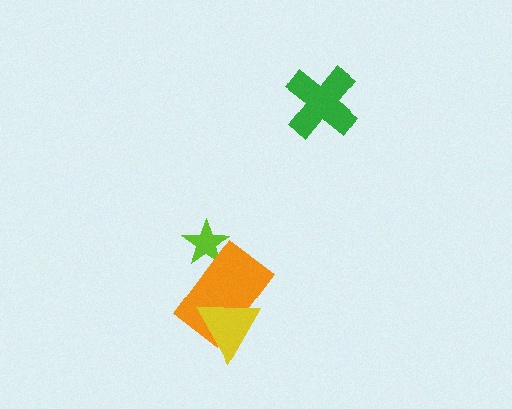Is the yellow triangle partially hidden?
No, no other shape covers it.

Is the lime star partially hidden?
Yes, it is partially covered by another shape.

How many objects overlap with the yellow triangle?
1 object overlaps with the yellow triangle.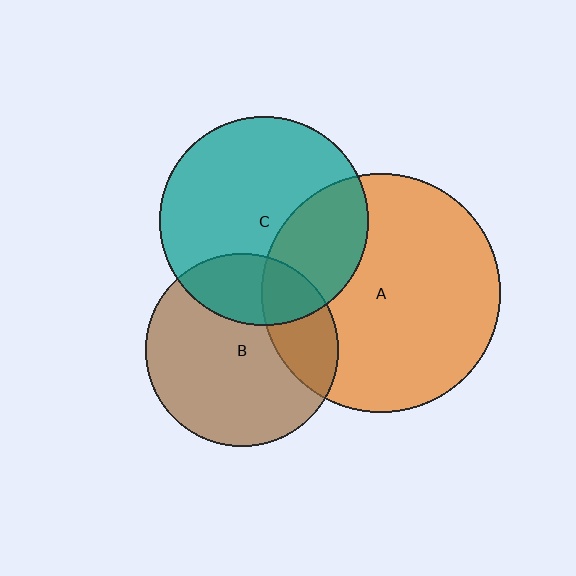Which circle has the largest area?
Circle A (orange).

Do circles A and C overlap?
Yes.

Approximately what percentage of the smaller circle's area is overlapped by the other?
Approximately 30%.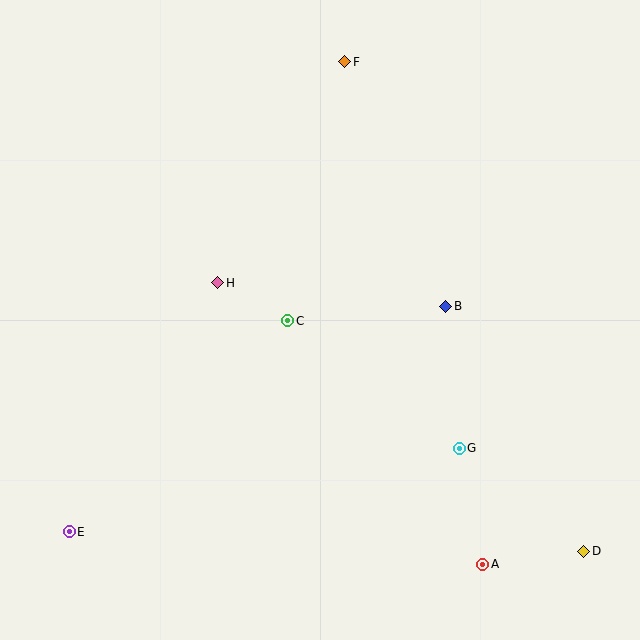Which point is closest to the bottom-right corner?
Point D is closest to the bottom-right corner.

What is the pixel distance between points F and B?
The distance between F and B is 265 pixels.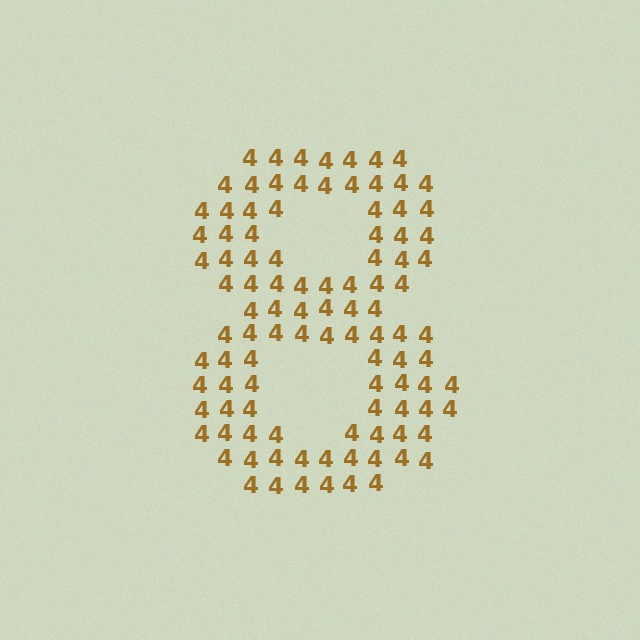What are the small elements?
The small elements are digit 4's.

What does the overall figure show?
The overall figure shows the digit 8.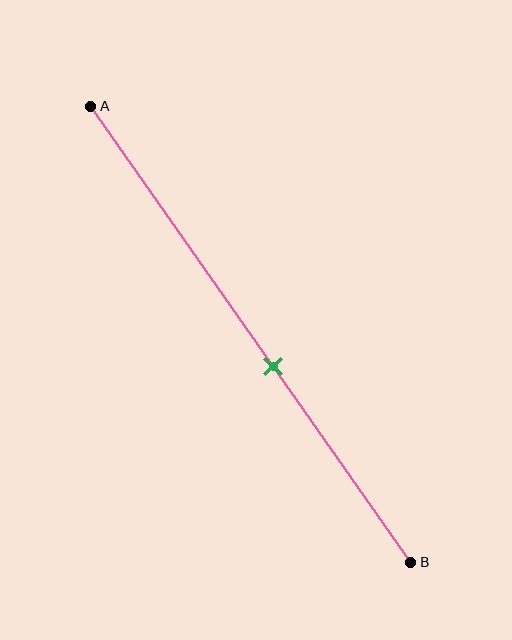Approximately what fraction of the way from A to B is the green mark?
The green mark is approximately 55% of the way from A to B.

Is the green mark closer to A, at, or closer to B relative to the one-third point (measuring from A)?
The green mark is closer to point B than the one-third point of segment AB.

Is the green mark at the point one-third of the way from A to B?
No, the mark is at about 55% from A, not at the 33% one-third point.